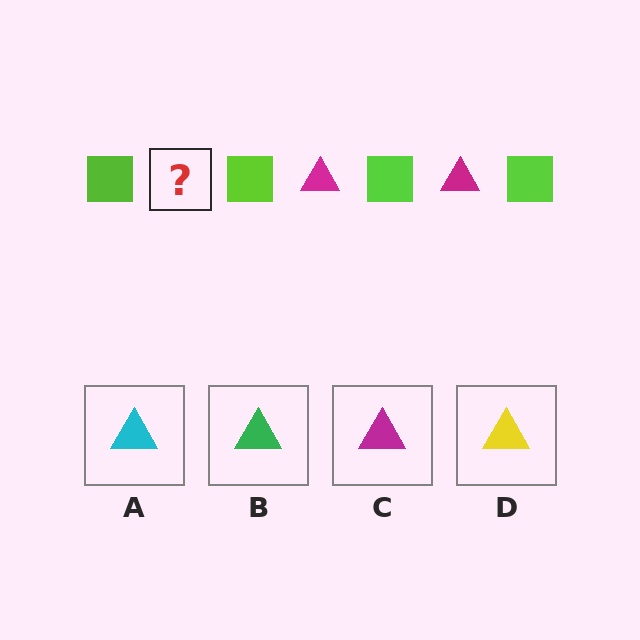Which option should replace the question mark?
Option C.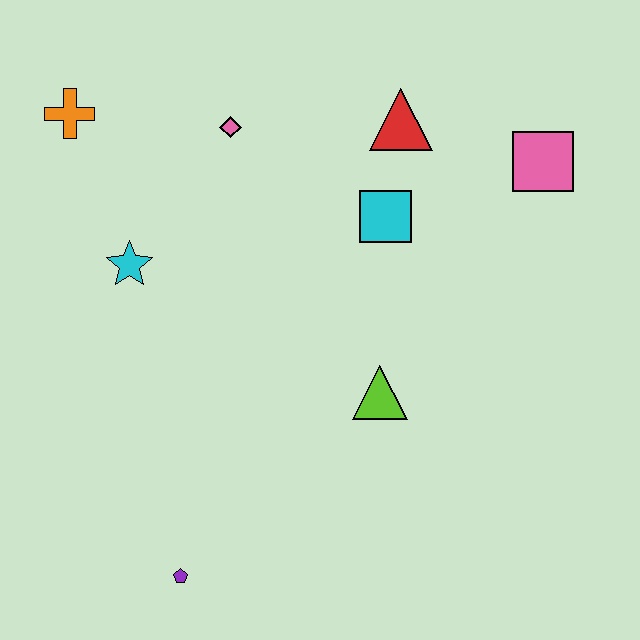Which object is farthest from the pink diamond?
The purple pentagon is farthest from the pink diamond.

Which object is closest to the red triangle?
The cyan square is closest to the red triangle.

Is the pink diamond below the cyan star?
No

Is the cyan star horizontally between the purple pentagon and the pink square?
No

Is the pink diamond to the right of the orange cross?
Yes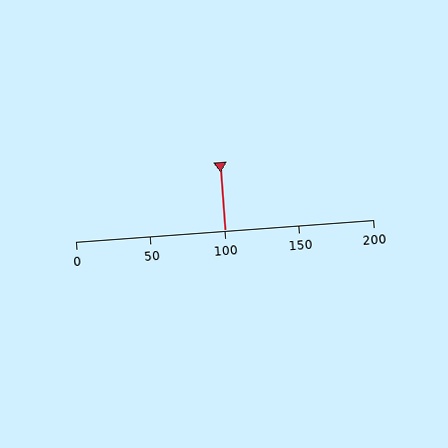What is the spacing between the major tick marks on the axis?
The major ticks are spaced 50 apart.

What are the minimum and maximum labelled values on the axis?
The axis runs from 0 to 200.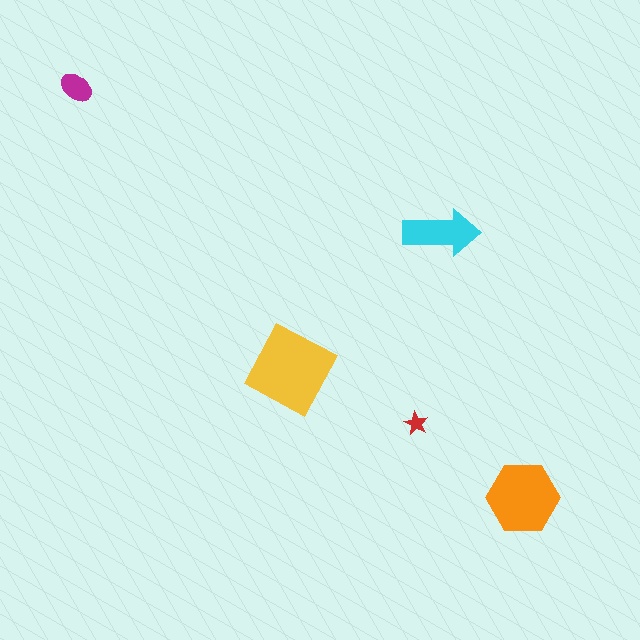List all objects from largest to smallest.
The yellow diamond, the orange hexagon, the cyan arrow, the magenta ellipse, the red star.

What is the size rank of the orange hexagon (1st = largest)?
2nd.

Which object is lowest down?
The orange hexagon is bottommost.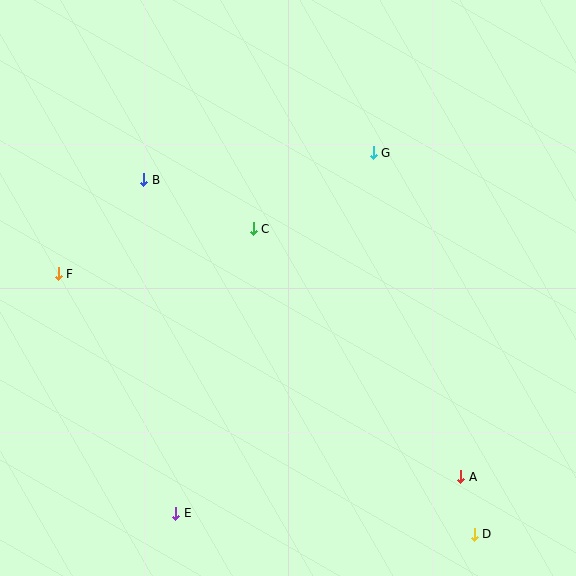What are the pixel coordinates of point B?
Point B is at (144, 180).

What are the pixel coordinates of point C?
Point C is at (253, 229).